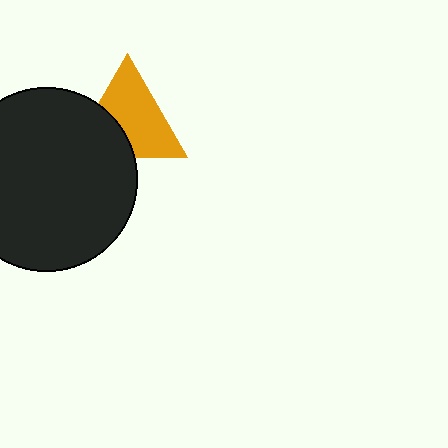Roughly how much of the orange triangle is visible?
Most of it is visible (roughly 67%).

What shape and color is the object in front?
The object in front is a black circle.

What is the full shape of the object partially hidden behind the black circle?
The partially hidden object is an orange triangle.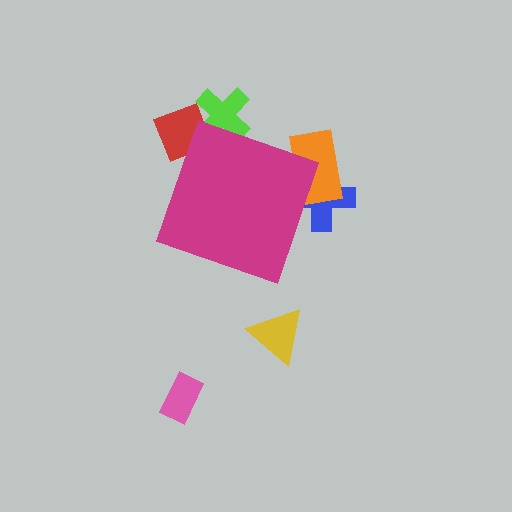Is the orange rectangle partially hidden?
Yes, the orange rectangle is partially hidden behind the magenta diamond.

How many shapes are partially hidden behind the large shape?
4 shapes are partially hidden.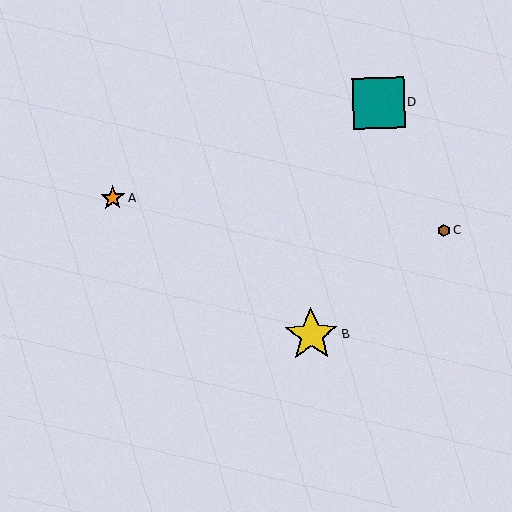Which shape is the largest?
The yellow star (labeled B) is the largest.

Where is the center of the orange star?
The center of the orange star is at (113, 198).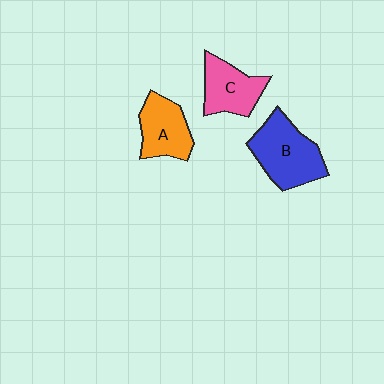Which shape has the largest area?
Shape B (blue).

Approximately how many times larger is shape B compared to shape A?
Approximately 1.4 times.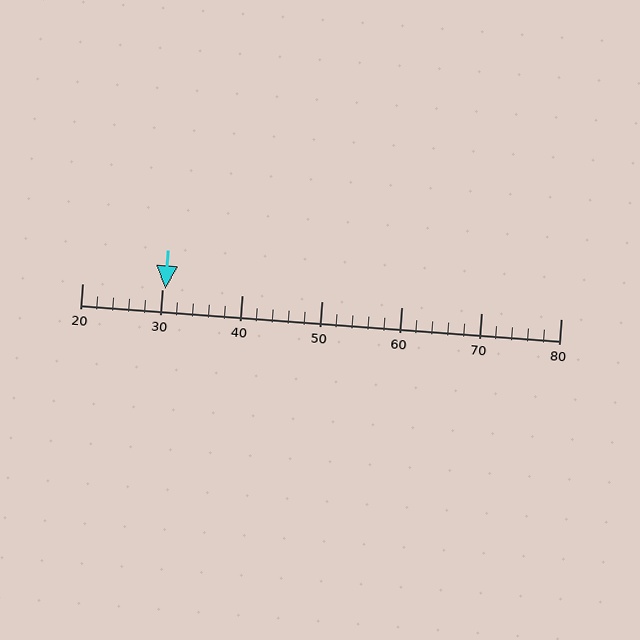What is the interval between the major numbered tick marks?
The major tick marks are spaced 10 units apart.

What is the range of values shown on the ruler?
The ruler shows values from 20 to 80.